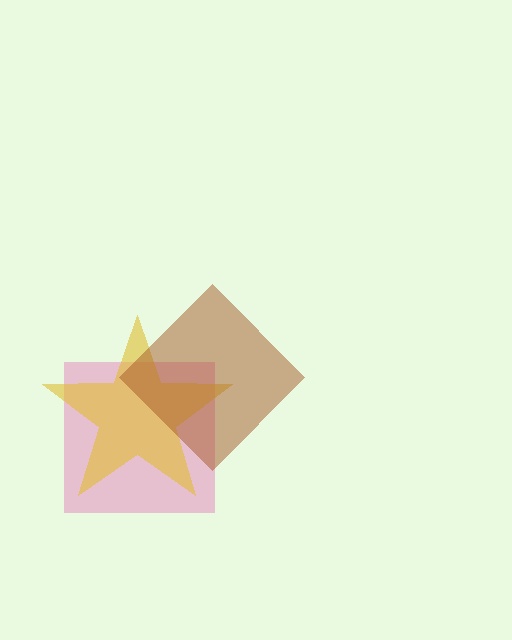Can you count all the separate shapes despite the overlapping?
Yes, there are 3 separate shapes.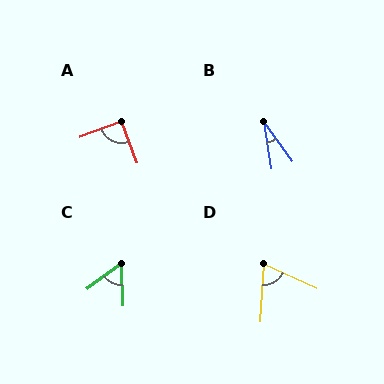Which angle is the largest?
A, at approximately 90 degrees.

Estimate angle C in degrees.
Approximately 55 degrees.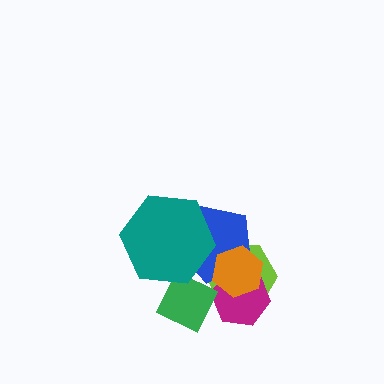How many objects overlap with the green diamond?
4 objects overlap with the green diamond.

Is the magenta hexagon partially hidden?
Yes, it is partially covered by another shape.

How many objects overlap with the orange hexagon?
3 objects overlap with the orange hexagon.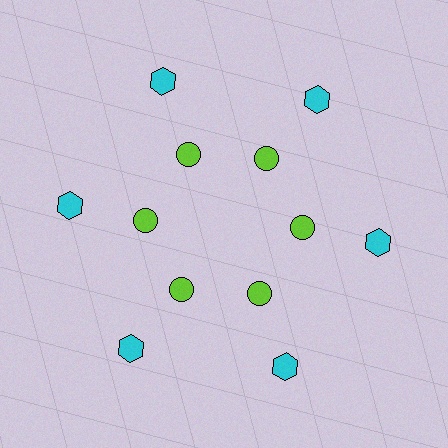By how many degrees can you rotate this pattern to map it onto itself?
The pattern maps onto itself every 60 degrees of rotation.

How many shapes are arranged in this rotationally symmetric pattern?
There are 12 shapes, arranged in 6 groups of 2.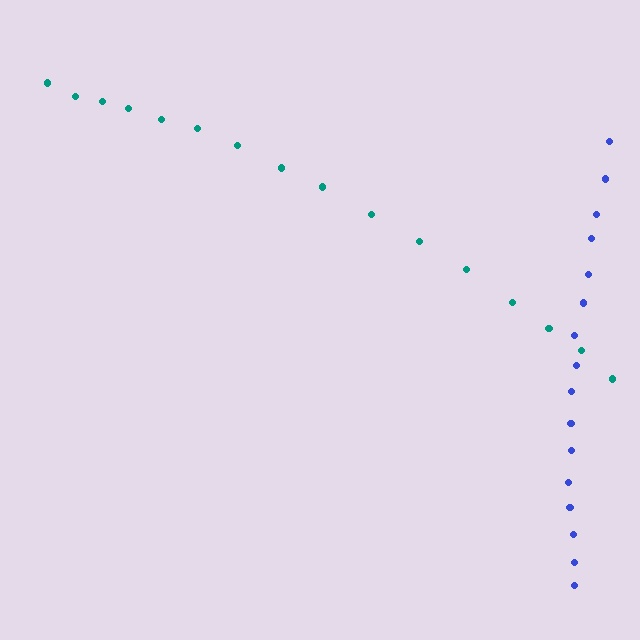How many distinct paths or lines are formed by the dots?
There are 2 distinct paths.